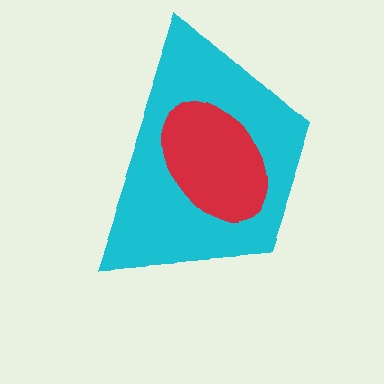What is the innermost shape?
The red ellipse.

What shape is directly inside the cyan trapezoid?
The red ellipse.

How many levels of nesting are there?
2.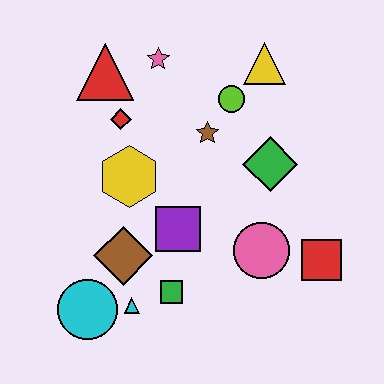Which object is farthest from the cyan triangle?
The yellow triangle is farthest from the cyan triangle.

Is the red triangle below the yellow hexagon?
No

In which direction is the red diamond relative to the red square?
The red diamond is to the left of the red square.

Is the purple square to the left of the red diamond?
No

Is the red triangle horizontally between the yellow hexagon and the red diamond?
No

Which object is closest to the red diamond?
The red triangle is closest to the red diamond.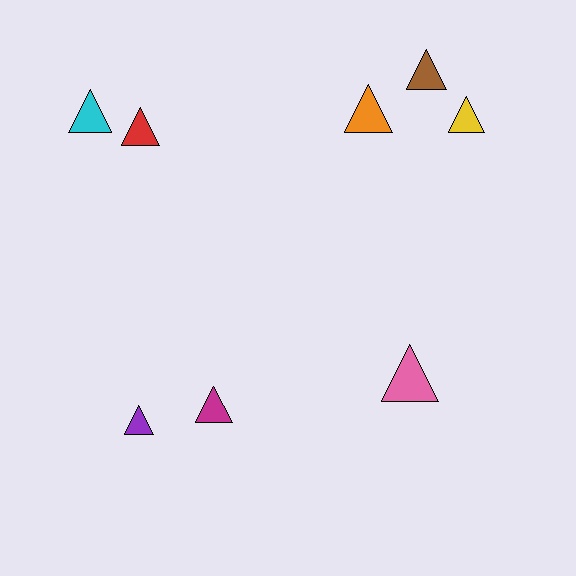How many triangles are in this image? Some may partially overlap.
There are 8 triangles.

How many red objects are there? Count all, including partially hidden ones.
There is 1 red object.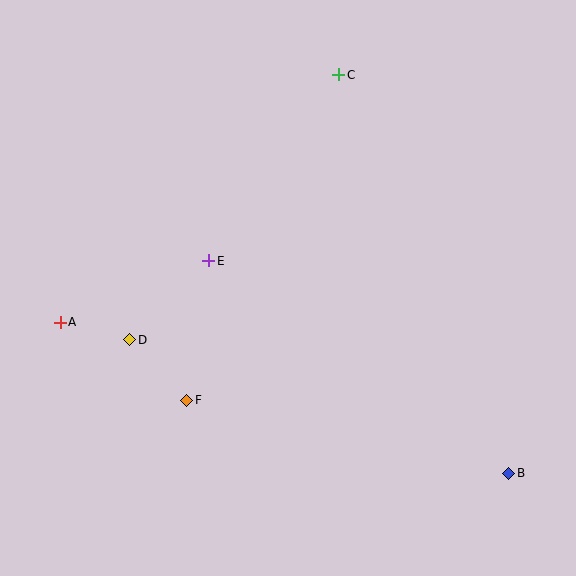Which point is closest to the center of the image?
Point E at (209, 261) is closest to the center.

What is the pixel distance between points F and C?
The distance between F and C is 360 pixels.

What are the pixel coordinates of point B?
Point B is at (509, 473).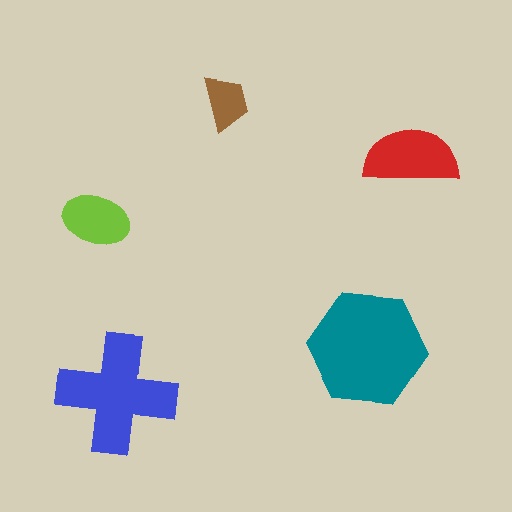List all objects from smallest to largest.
The brown trapezoid, the lime ellipse, the red semicircle, the blue cross, the teal hexagon.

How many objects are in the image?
There are 5 objects in the image.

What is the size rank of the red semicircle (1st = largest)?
3rd.